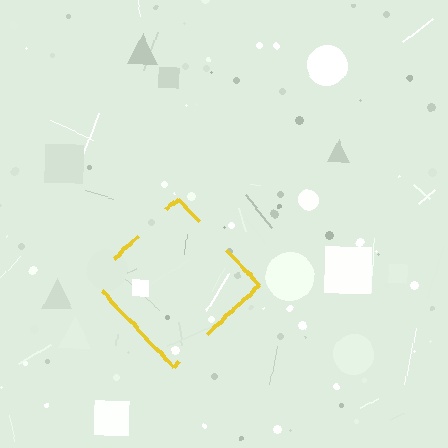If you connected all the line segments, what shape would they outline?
They would outline a diamond.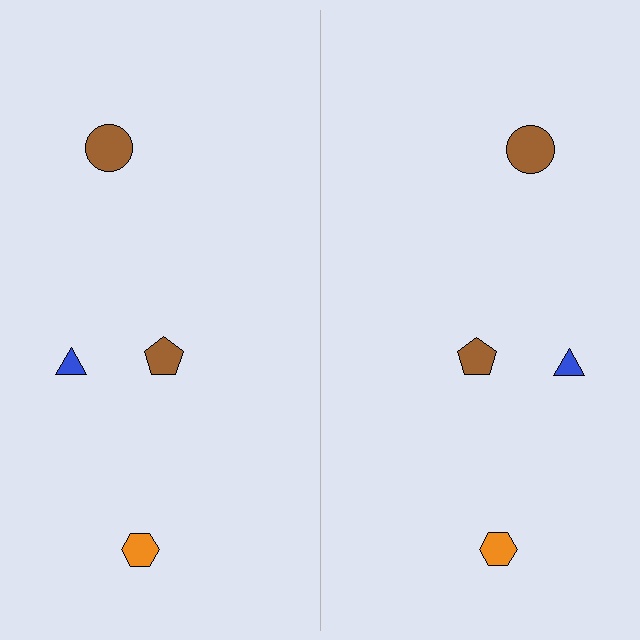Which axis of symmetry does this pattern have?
The pattern has a vertical axis of symmetry running through the center of the image.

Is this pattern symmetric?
Yes, this pattern has bilateral (reflection) symmetry.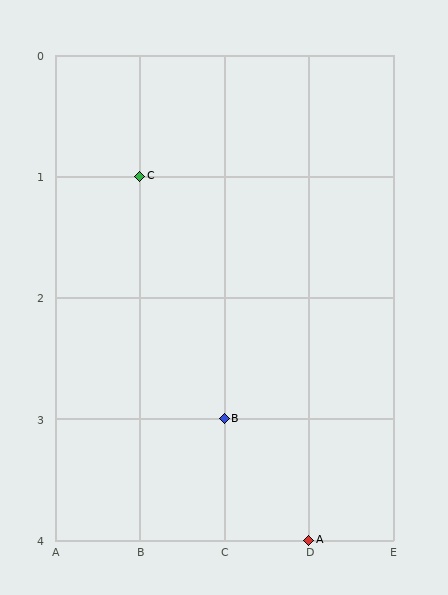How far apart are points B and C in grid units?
Points B and C are 1 column and 2 rows apart (about 2.2 grid units diagonally).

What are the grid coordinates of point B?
Point B is at grid coordinates (C, 3).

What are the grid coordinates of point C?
Point C is at grid coordinates (B, 1).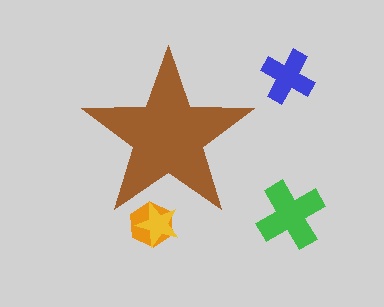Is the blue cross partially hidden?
No, the blue cross is fully visible.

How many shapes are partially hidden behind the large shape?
2 shapes are partially hidden.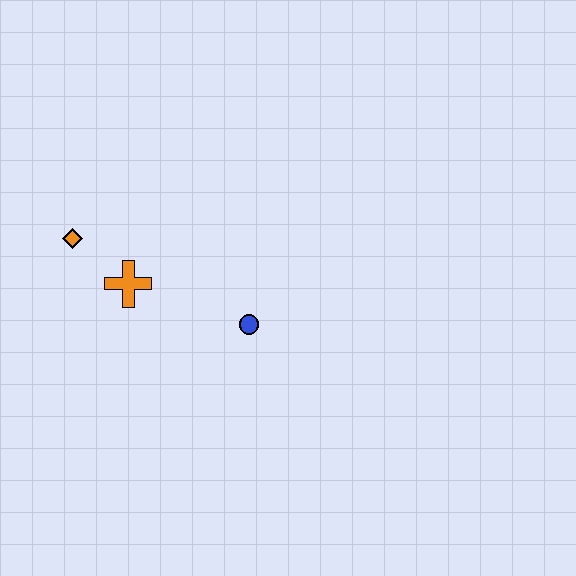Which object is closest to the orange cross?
The orange diamond is closest to the orange cross.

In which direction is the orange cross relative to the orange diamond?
The orange cross is to the right of the orange diamond.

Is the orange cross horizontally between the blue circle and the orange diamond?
Yes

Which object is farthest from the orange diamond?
The blue circle is farthest from the orange diamond.